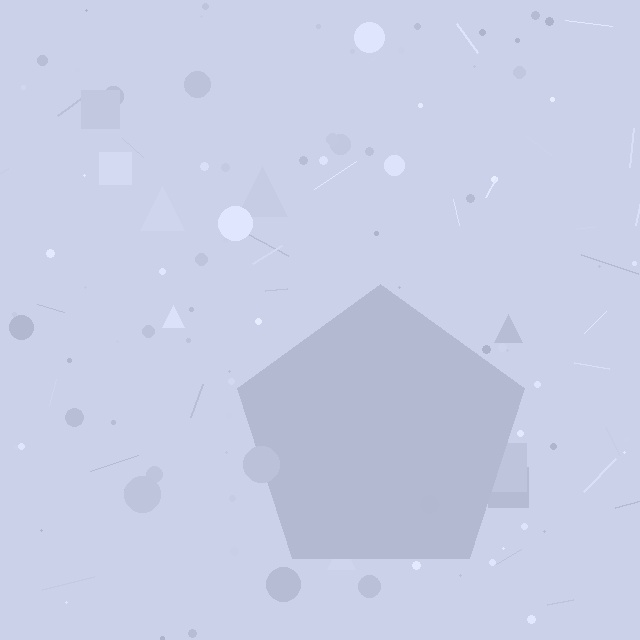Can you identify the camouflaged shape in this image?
The camouflaged shape is a pentagon.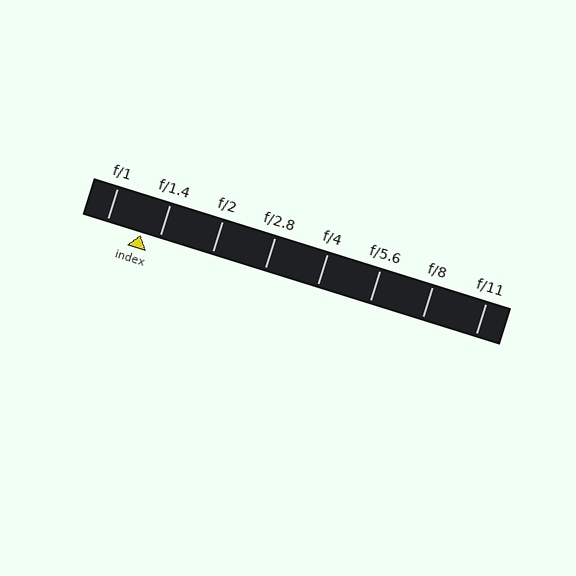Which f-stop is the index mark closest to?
The index mark is closest to f/1.4.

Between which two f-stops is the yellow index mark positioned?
The index mark is between f/1 and f/1.4.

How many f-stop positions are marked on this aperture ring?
There are 8 f-stop positions marked.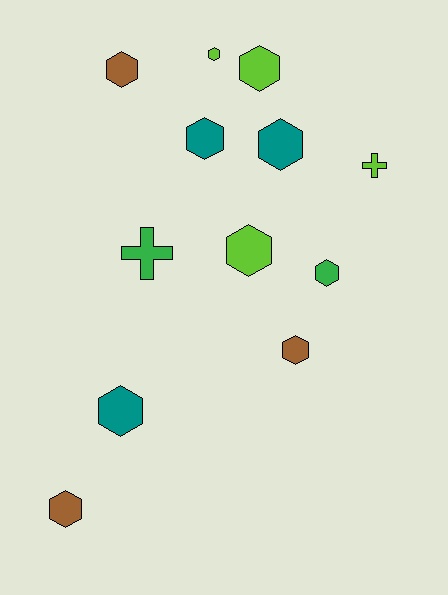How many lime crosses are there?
There is 1 lime cross.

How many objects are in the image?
There are 12 objects.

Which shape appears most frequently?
Hexagon, with 10 objects.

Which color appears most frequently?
Lime, with 4 objects.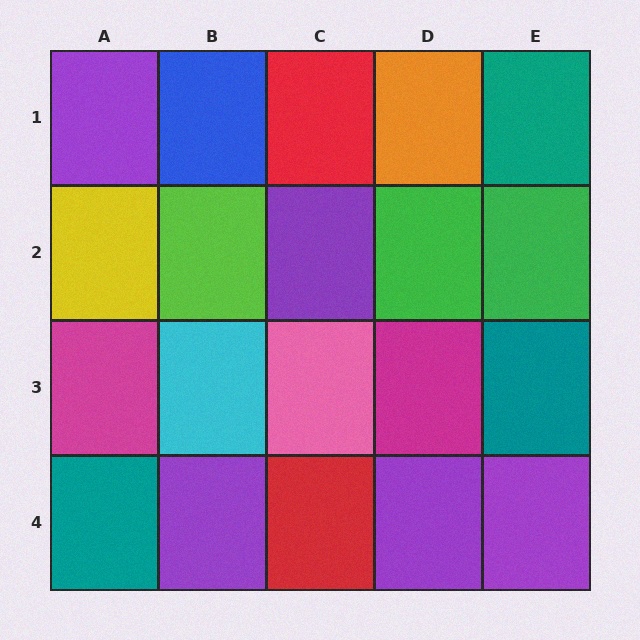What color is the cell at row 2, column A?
Yellow.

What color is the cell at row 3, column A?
Magenta.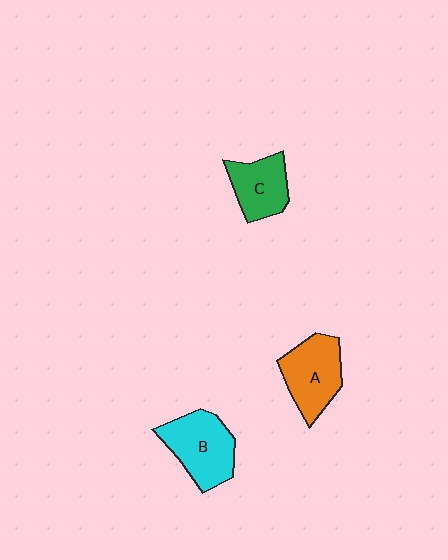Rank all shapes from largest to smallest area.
From largest to smallest: B (cyan), A (orange), C (green).